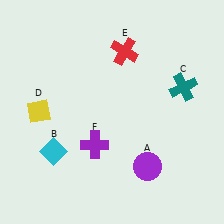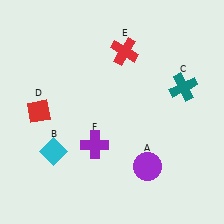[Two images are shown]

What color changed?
The diamond (D) changed from yellow in Image 1 to red in Image 2.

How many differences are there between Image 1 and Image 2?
There is 1 difference between the two images.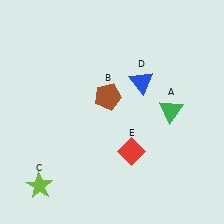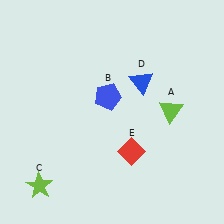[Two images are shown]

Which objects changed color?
A changed from green to lime. B changed from brown to blue.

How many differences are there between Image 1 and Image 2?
There are 2 differences between the two images.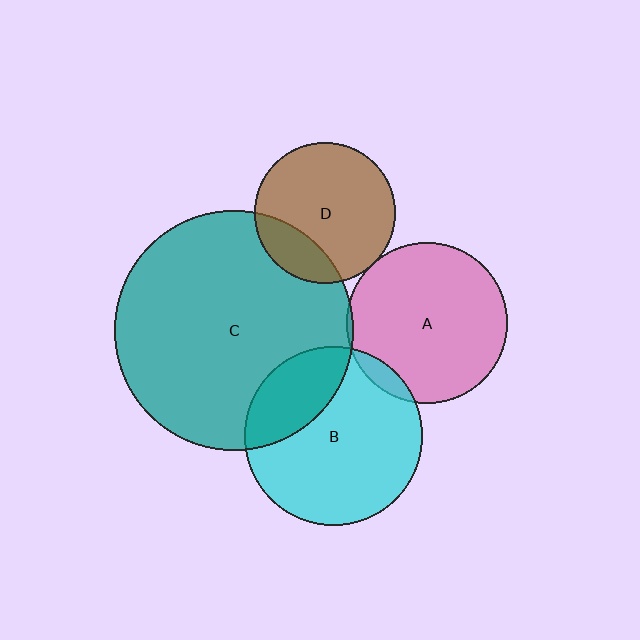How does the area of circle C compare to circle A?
Approximately 2.2 times.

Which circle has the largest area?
Circle C (teal).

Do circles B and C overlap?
Yes.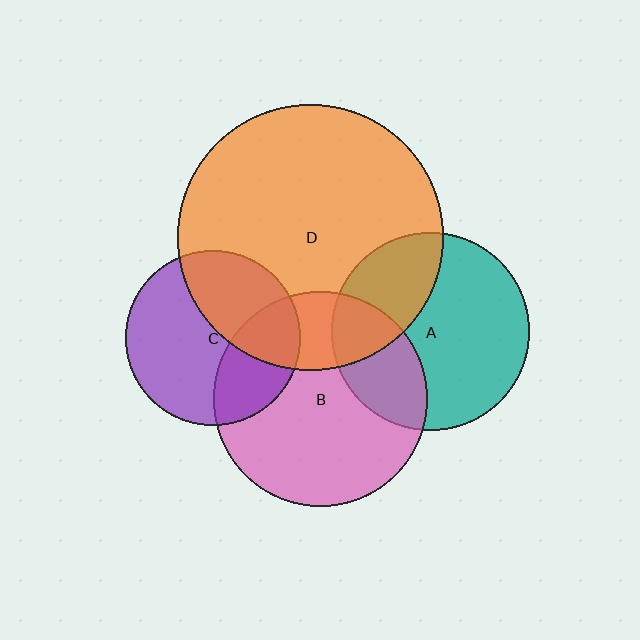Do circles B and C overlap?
Yes.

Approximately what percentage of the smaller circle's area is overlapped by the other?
Approximately 30%.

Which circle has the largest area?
Circle D (orange).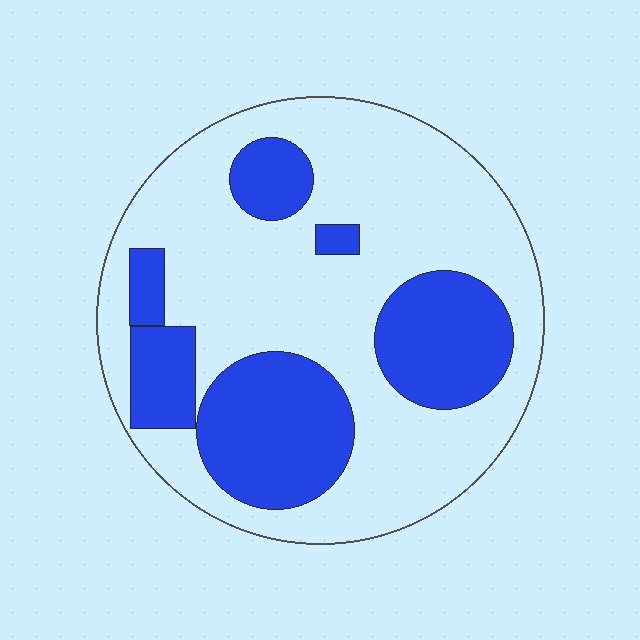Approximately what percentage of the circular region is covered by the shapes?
Approximately 35%.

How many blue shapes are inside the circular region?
6.